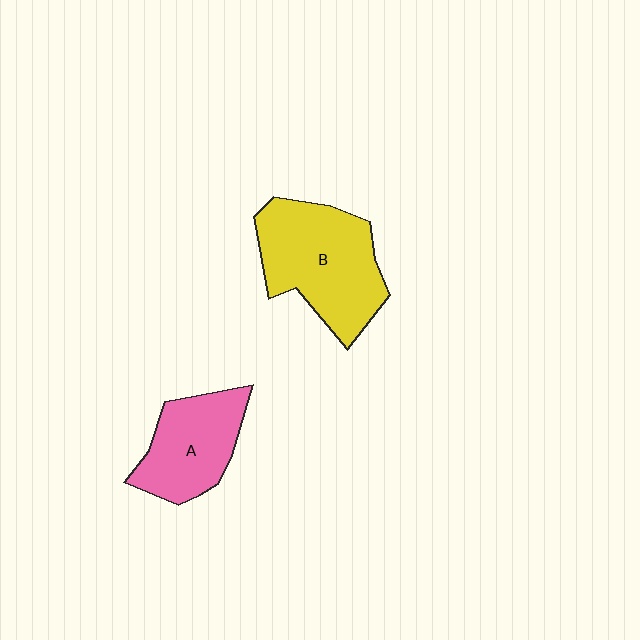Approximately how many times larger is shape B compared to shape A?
Approximately 1.4 times.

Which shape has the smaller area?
Shape A (pink).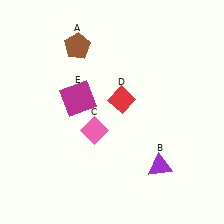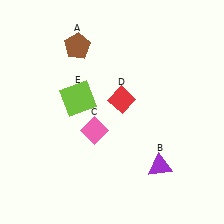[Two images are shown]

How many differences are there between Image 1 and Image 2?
There is 1 difference between the two images.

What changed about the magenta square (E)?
In Image 1, E is magenta. In Image 2, it changed to lime.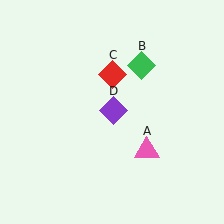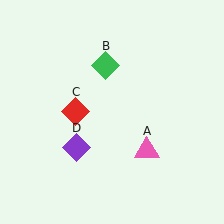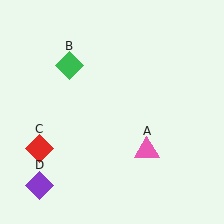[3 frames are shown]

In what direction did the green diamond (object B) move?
The green diamond (object B) moved left.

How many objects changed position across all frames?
3 objects changed position: green diamond (object B), red diamond (object C), purple diamond (object D).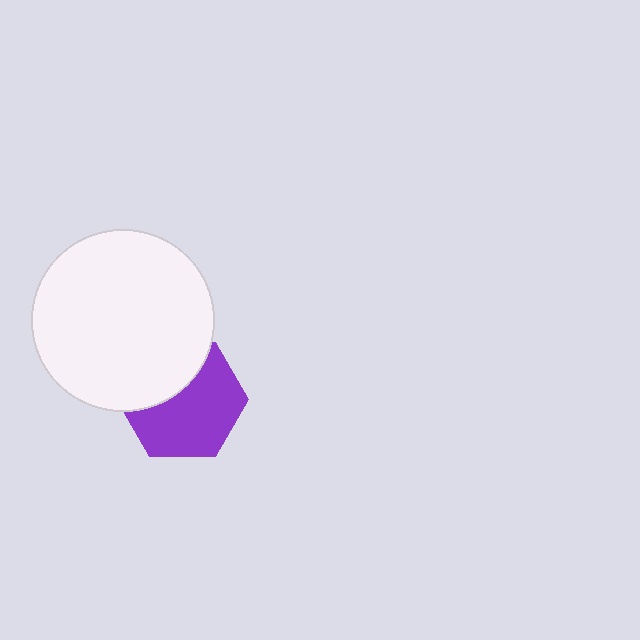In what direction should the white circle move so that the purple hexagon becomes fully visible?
The white circle should move up. That is the shortest direction to clear the overlap and leave the purple hexagon fully visible.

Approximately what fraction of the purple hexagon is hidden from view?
Roughly 36% of the purple hexagon is hidden behind the white circle.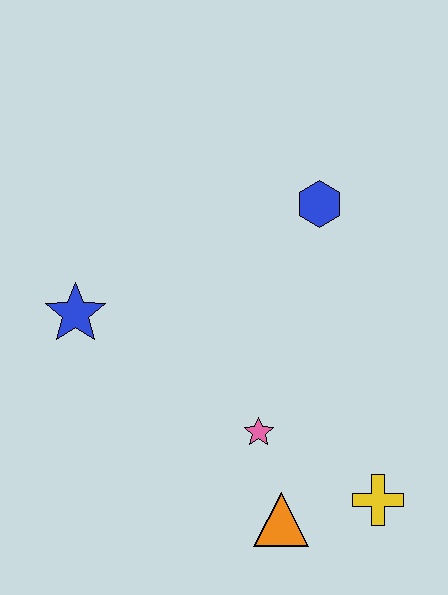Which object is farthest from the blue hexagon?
The orange triangle is farthest from the blue hexagon.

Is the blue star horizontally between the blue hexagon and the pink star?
No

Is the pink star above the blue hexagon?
No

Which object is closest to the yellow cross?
The orange triangle is closest to the yellow cross.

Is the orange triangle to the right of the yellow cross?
No